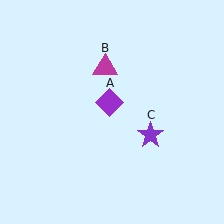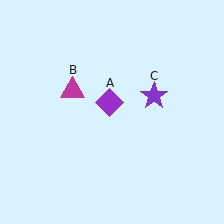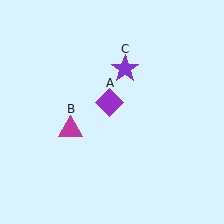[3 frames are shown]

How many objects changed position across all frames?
2 objects changed position: magenta triangle (object B), purple star (object C).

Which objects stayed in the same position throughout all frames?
Purple diamond (object A) remained stationary.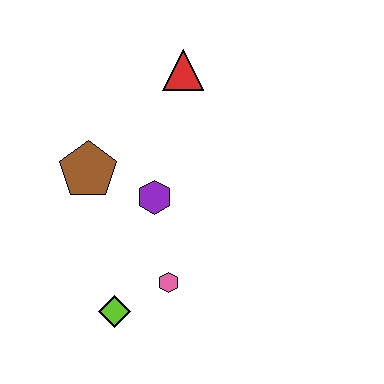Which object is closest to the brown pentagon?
The purple hexagon is closest to the brown pentagon.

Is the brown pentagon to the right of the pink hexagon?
No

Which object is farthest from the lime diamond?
The red triangle is farthest from the lime diamond.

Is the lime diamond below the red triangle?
Yes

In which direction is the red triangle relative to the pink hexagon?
The red triangle is above the pink hexagon.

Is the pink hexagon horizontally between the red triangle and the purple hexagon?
Yes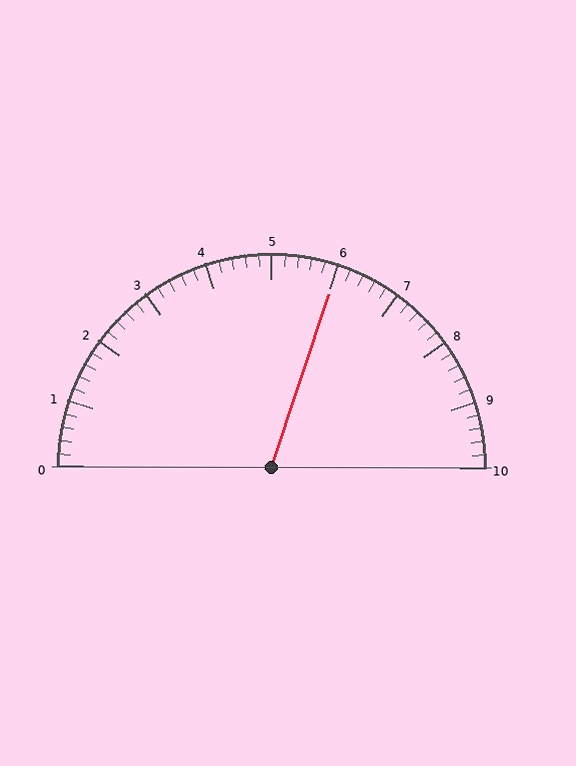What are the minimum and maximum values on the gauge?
The gauge ranges from 0 to 10.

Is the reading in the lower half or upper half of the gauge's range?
The reading is in the upper half of the range (0 to 10).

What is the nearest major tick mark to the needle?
The nearest major tick mark is 6.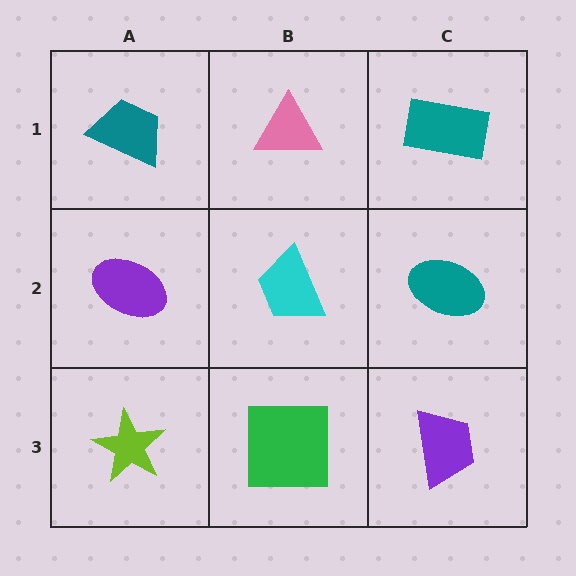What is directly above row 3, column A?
A purple ellipse.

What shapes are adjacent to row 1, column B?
A cyan trapezoid (row 2, column B), a teal trapezoid (row 1, column A), a teal rectangle (row 1, column C).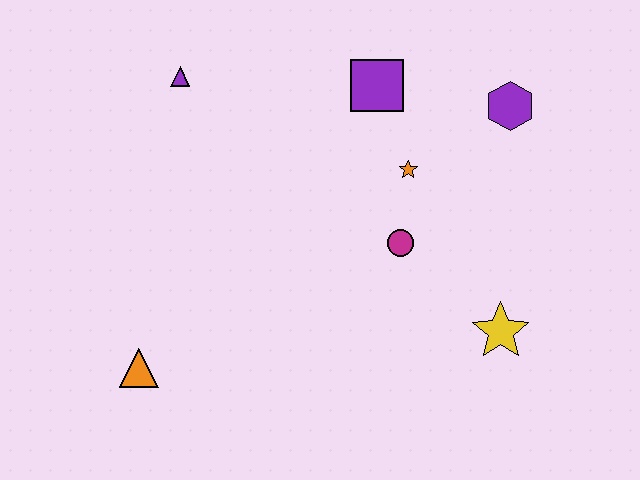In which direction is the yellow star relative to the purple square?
The yellow star is below the purple square.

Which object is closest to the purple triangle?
The purple square is closest to the purple triangle.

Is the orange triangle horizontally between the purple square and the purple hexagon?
No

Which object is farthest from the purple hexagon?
The orange triangle is farthest from the purple hexagon.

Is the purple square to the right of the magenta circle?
No